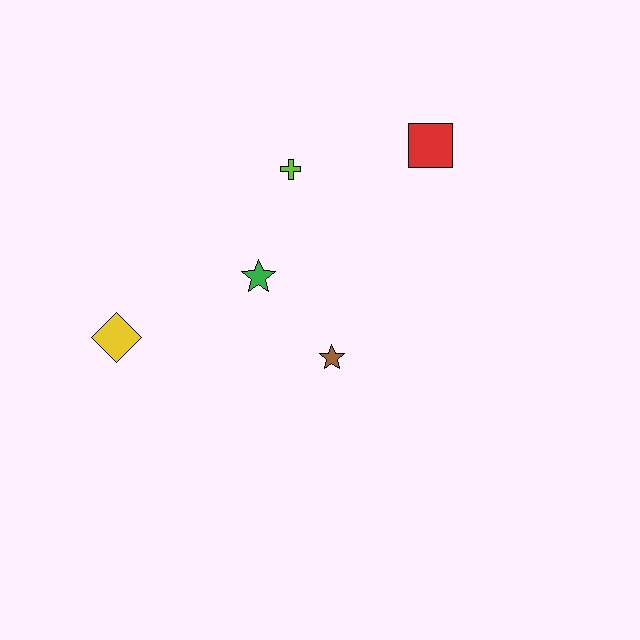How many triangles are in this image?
There are no triangles.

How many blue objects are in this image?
There are no blue objects.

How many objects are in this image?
There are 5 objects.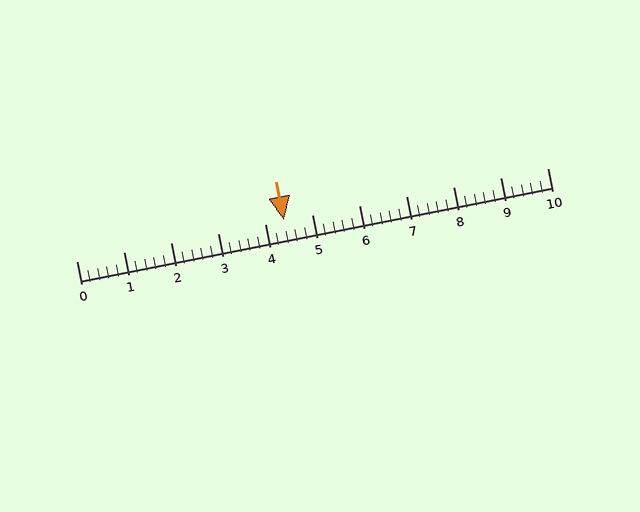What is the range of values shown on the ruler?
The ruler shows values from 0 to 10.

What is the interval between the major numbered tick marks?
The major tick marks are spaced 1 units apart.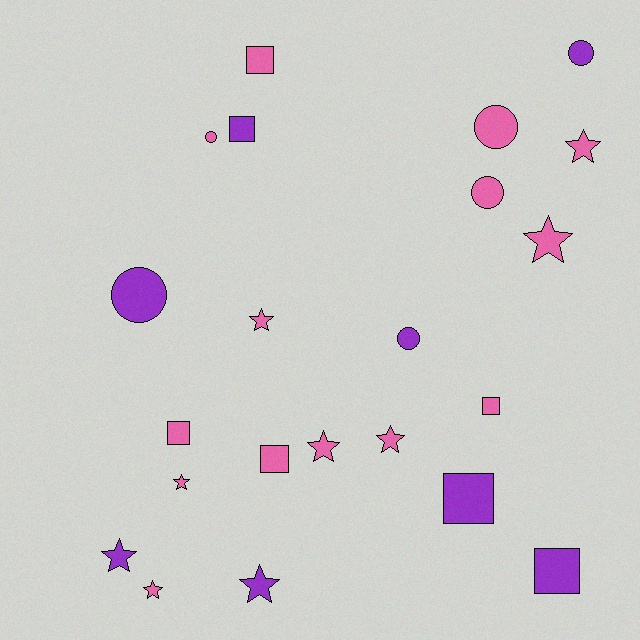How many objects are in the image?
There are 22 objects.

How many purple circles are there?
There are 3 purple circles.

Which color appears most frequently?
Pink, with 14 objects.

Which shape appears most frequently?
Star, with 9 objects.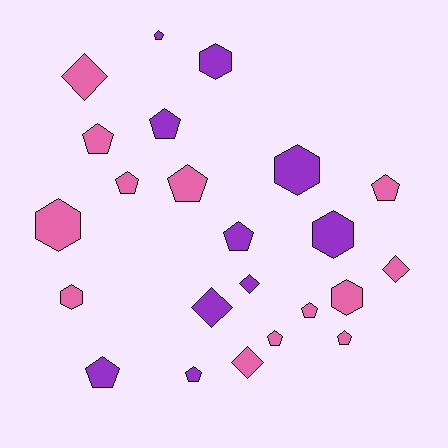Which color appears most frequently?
Pink, with 13 objects.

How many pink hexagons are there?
There are 3 pink hexagons.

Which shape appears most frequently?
Pentagon, with 12 objects.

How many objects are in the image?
There are 23 objects.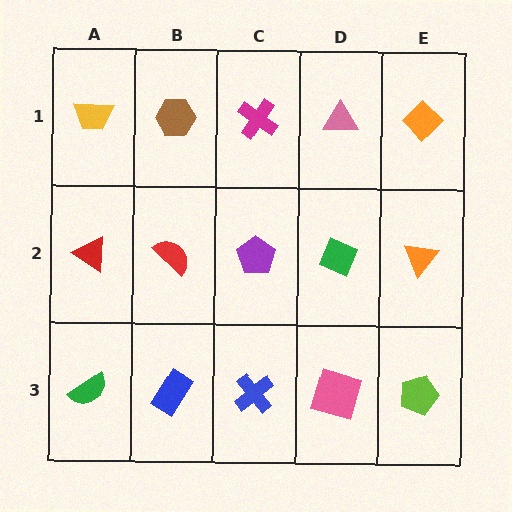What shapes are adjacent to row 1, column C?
A purple pentagon (row 2, column C), a brown hexagon (row 1, column B), a pink triangle (row 1, column D).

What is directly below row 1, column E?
An orange triangle.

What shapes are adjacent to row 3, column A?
A red triangle (row 2, column A), a blue rectangle (row 3, column B).